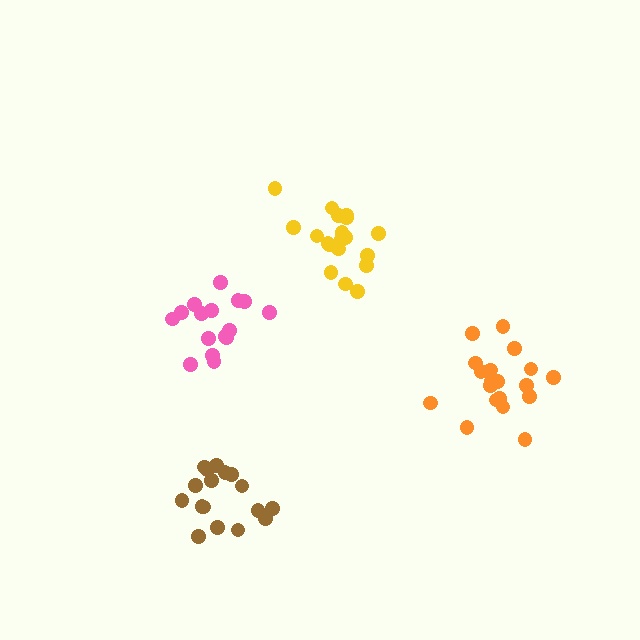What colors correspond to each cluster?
The clusters are colored: orange, yellow, brown, pink.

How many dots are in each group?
Group 1: 19 dots, Group 2: 19 dots, Group 3: 17 dots, Group 4: 16 dots (71 total).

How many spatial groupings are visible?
There are 4 spatial groupings.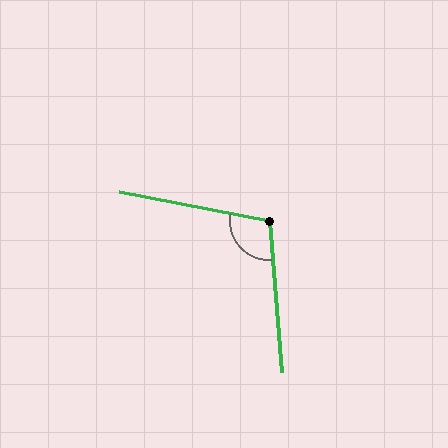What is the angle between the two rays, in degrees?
Approximately 105 degrees.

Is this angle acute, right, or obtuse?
It is obtuse.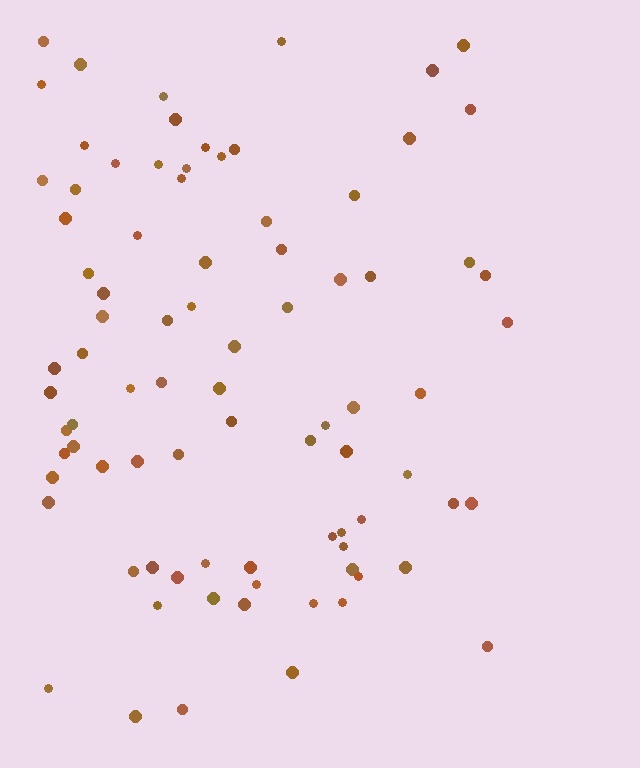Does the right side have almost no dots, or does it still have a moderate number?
Still a moderate number, just noticeably fewer than the left.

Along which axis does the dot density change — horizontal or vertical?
Horizontal.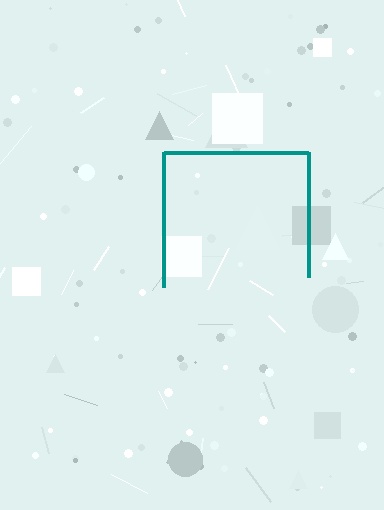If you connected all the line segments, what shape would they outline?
They would outline a square.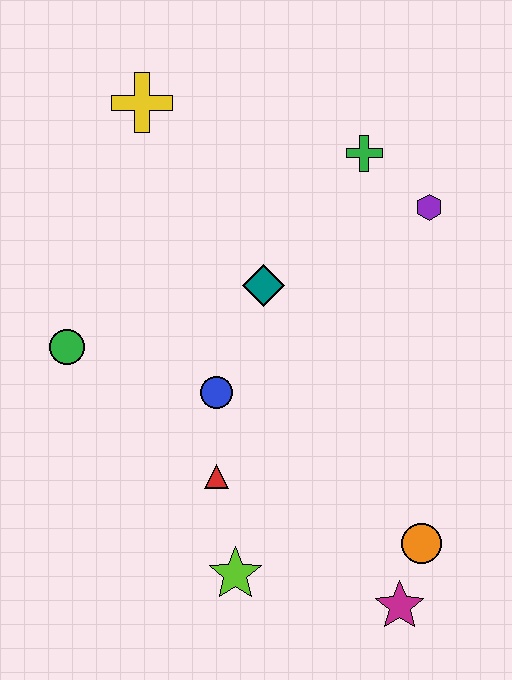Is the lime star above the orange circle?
No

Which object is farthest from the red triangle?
The yellow cross is farthest from the red triangle.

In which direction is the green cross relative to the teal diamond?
The green cross is above the teal diamond.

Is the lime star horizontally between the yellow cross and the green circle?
No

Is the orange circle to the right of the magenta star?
Yes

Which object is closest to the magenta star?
The orange circle is closest to the magenta star.